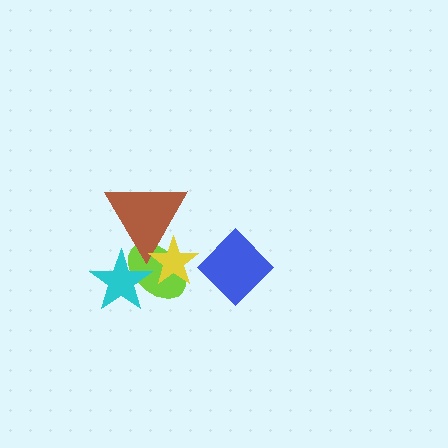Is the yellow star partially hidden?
No, no other shape covers it.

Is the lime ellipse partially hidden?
Yes, it is partially covered by another shape.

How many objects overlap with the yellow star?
2 objects overlap with the yellow star.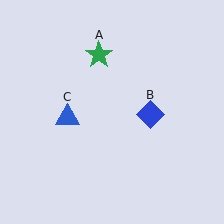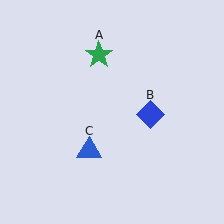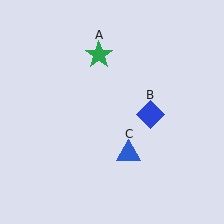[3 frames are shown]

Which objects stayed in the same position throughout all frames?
Green star (object A) and blue diamond (object B) remained stationary.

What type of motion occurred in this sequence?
The blue triangle (object C) rotated counterclockwise around the center of the scene.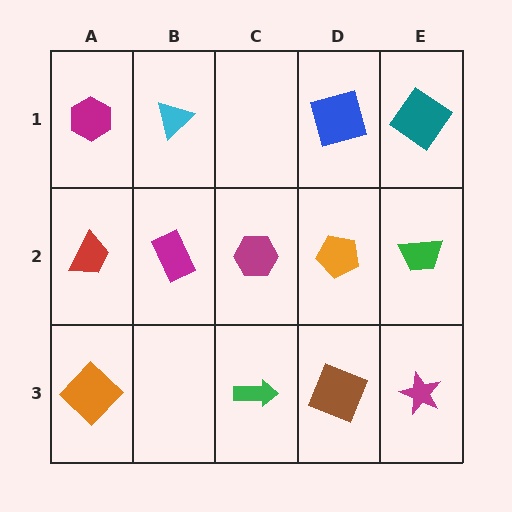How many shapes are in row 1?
4 shapes.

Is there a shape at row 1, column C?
No, that cell is empty.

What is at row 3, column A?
An orange diamond.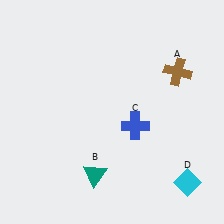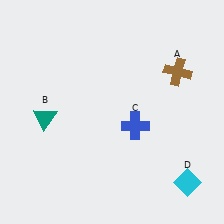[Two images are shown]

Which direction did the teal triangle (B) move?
The teal triangle (B) moved up.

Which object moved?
The teal triangle (B) moved up.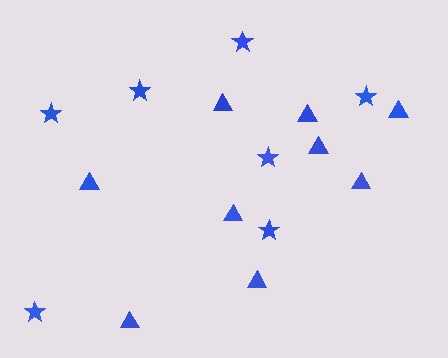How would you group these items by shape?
There are 2 groups: one group of stars (7) and one group of triangles (9).